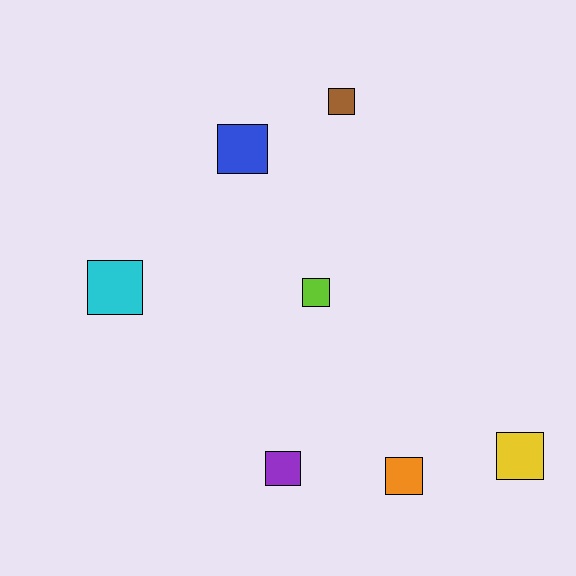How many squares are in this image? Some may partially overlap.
There are 7 squares.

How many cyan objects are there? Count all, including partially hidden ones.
There is 1 cyan object.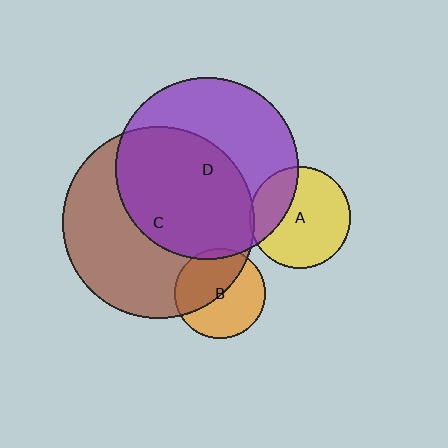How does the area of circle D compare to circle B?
Approximately 4.1 times.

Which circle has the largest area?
Circle C (brown).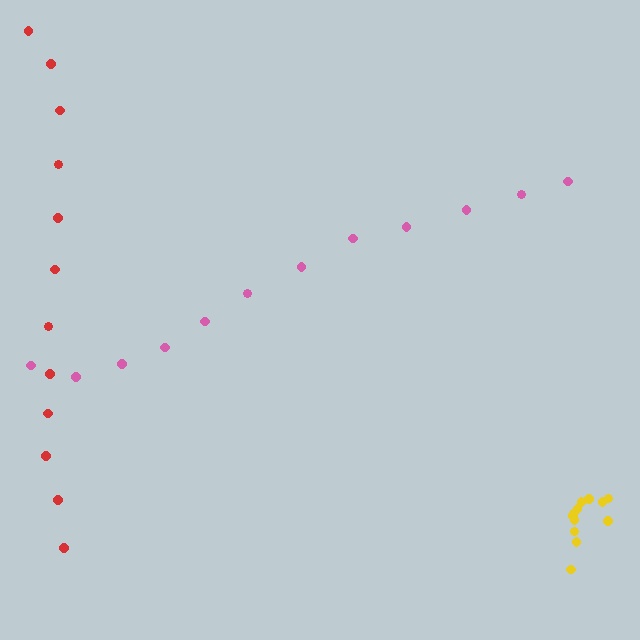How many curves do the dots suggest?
There are 3 distinct paths.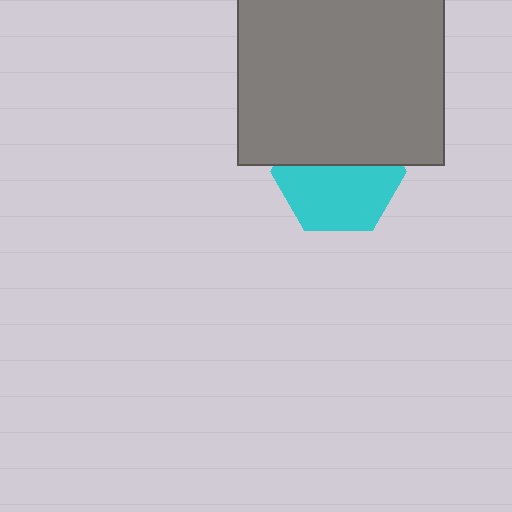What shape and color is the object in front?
The object in front is a gray rectangle.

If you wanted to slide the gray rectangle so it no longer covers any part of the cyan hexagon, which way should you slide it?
Slide it up — that is the most direct way to separate the two shapes.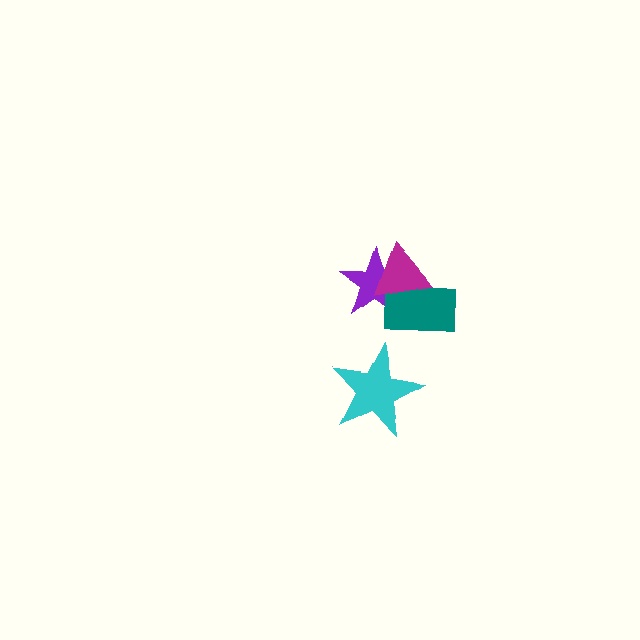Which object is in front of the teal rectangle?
The magenta triangle is in front of the teal rectangle.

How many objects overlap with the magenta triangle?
2 objects overlap with the magenta triangle.